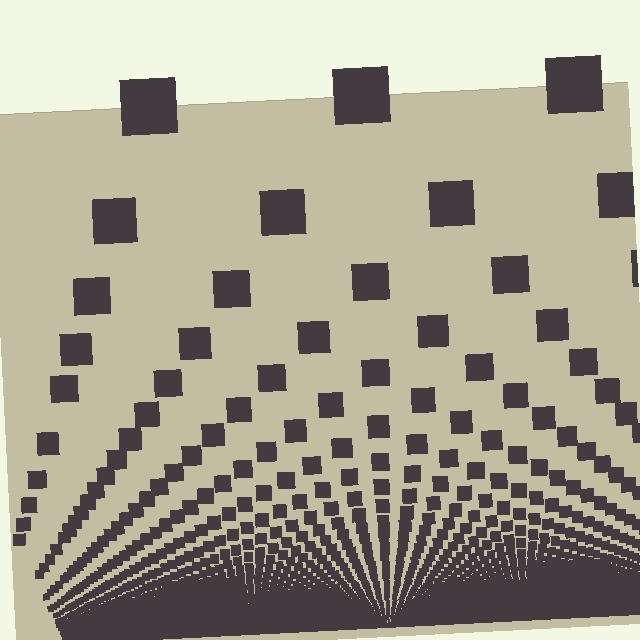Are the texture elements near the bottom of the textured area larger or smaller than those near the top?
Smaller. The gradient is inverted — elements near the bottom are smaller and denser.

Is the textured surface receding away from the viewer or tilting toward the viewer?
The surface appears to tilt toward the viewer. Texture elements get larger and sparser toward the top.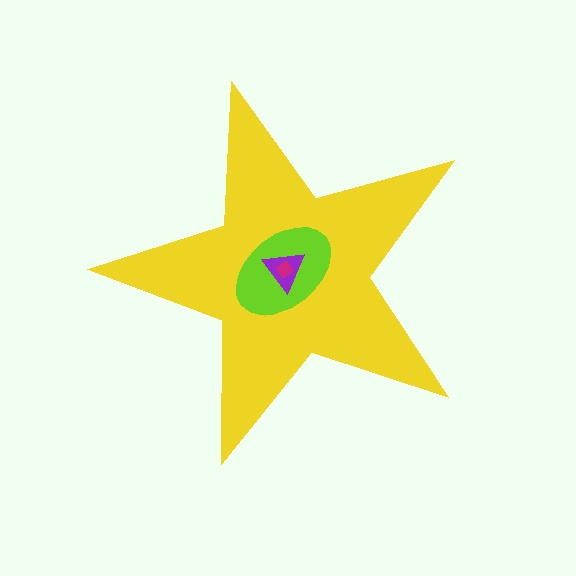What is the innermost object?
The magenta diamond.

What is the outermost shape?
The yellow star.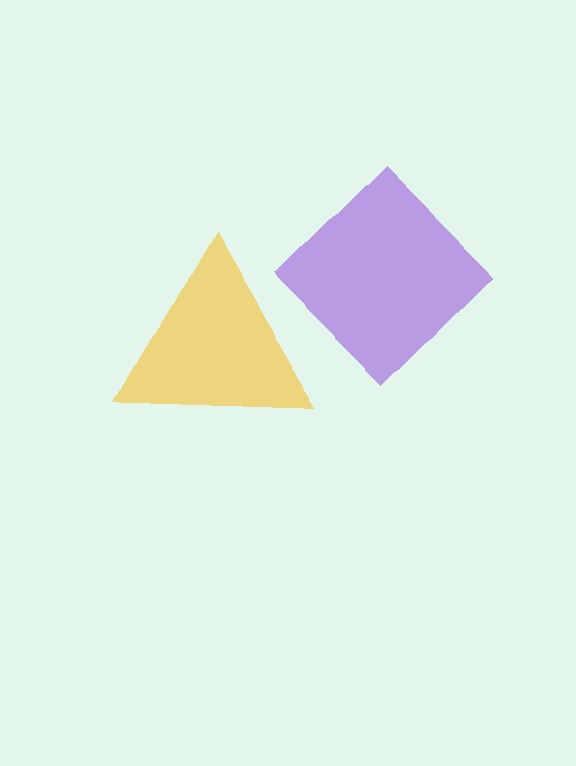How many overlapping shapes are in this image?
There are 2 overlapping shapes in the image.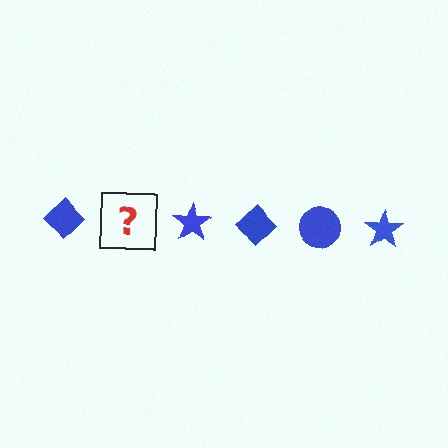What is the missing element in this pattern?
The missing element is a blue circle.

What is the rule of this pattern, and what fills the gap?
The rule is that the pattern cycles through diamond, circle, star shapes in blue. The gap should be filled with a blue circle.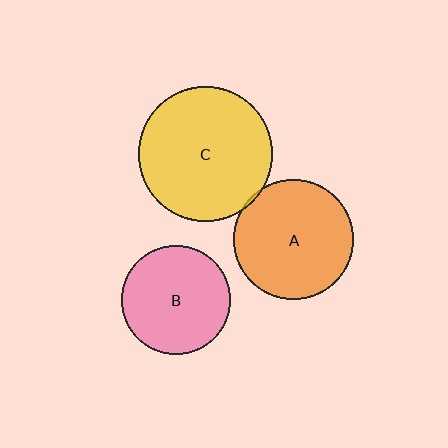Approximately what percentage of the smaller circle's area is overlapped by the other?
Approximately 5%.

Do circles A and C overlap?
Yes.